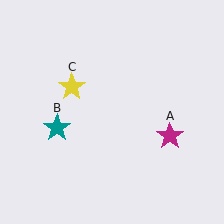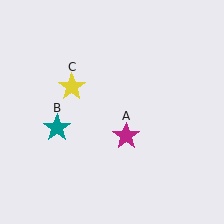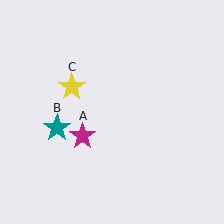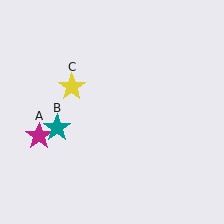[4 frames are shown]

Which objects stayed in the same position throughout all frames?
Teal star (object B) and yellow star (object C) remained stationary.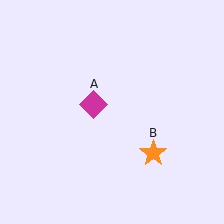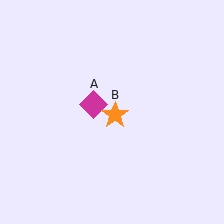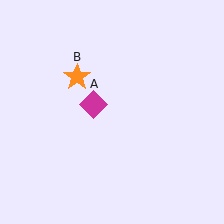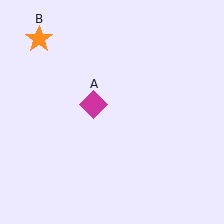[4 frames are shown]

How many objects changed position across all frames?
1 object changed position: orange star (object B).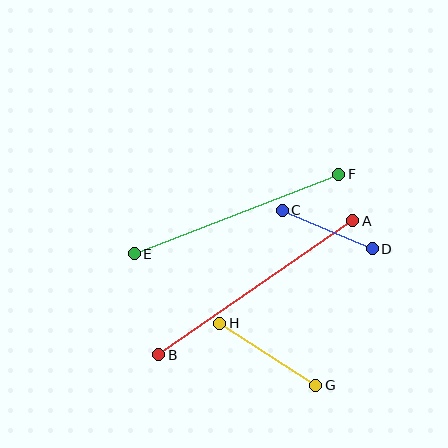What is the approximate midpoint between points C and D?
The midpoint is at approximately (327, 229) pixels.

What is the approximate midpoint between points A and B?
The midpoint is at approximately (256, 288) pixels.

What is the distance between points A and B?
The distance is approximately 236 pixels.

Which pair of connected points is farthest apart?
Points A and B are farthest apart.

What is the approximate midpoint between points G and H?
The midpoint is at approximately (268, 354) pixels.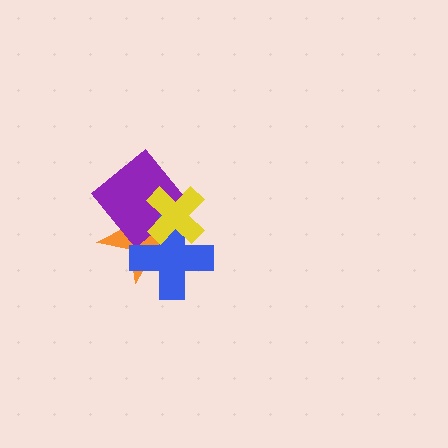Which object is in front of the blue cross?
The yellow cross is in front of the blue cross.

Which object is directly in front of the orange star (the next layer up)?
The purple diamond is directly in front of the orange star.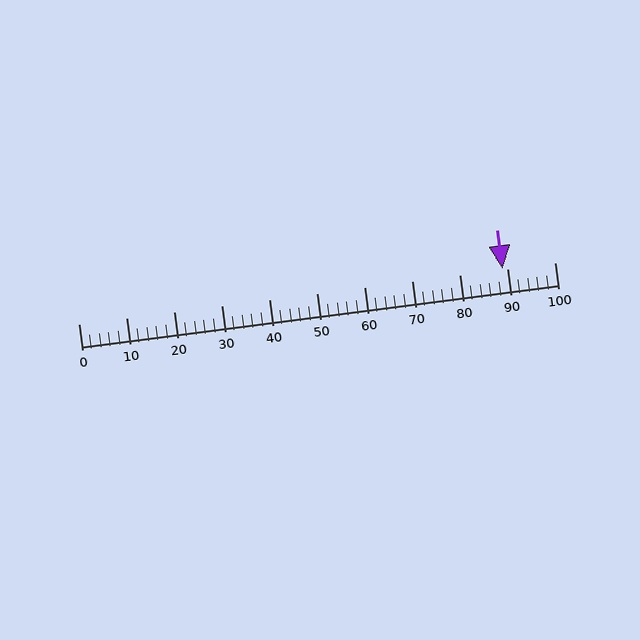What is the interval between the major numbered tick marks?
The major tick marks are spaced 10 units apart.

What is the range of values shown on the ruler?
The ruler shows values from 0 to 100.